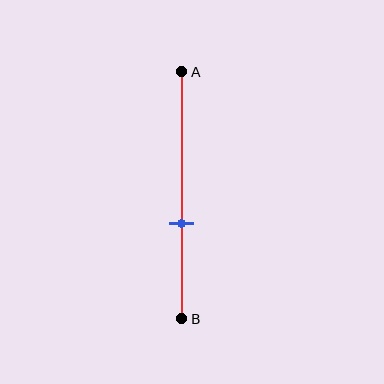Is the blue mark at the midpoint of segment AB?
No, the mark is at about 60% from A, not at the 50% midpoint.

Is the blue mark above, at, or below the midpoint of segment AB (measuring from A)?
The blue mark is below the midpoint of segment AB.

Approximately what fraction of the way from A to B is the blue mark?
The blue mark is approximately 60% of the way from A to B.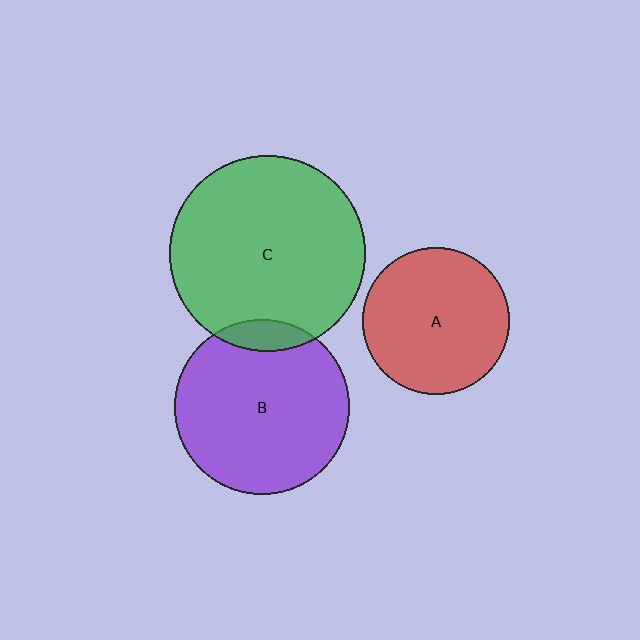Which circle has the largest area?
Circle C (green).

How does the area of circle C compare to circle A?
Approximately 1.8 times.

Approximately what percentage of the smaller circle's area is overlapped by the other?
Approximately 10%.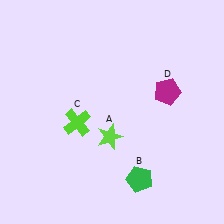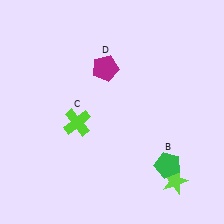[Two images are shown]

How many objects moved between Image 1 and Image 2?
3 objects moved between the two images.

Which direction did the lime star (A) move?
The lime star (A) moved right.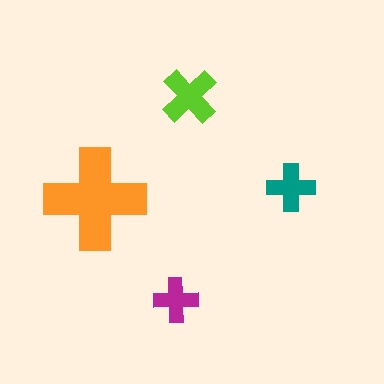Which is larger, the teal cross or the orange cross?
The orange one.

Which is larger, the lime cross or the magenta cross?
The lime one.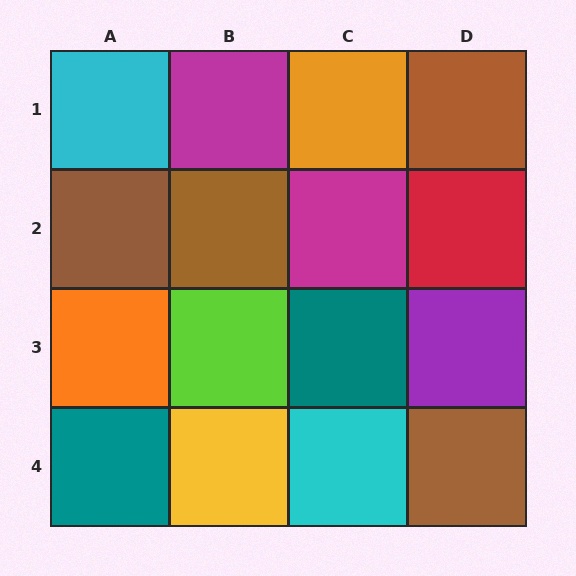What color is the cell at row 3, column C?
Teal.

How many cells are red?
1 cell is red.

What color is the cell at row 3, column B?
Lime.